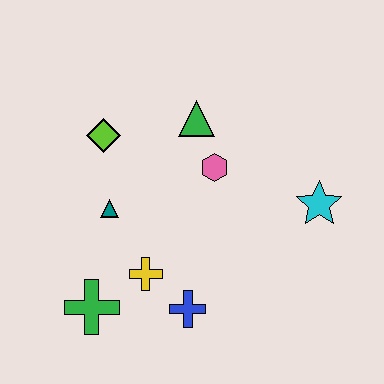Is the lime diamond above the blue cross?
Yes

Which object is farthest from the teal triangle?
The cyan star is farthest from the teal triangle.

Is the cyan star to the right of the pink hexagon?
Yes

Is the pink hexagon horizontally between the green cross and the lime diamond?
No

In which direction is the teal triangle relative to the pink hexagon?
The teal triangle is to the left of the pink hexagon.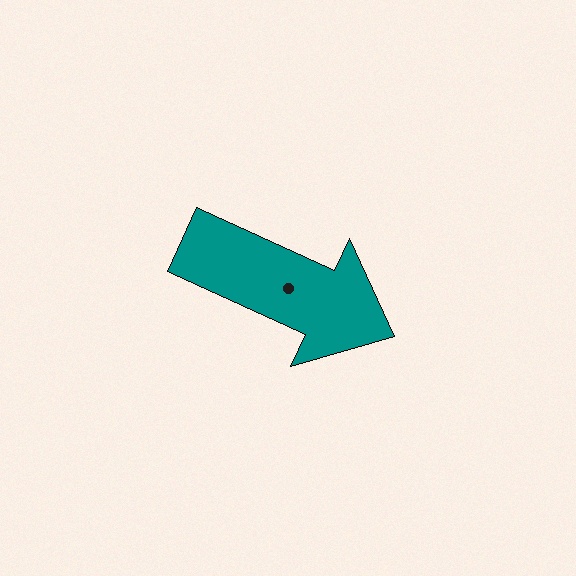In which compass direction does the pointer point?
Southeast.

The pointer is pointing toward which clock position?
Roughly 4 o'clock.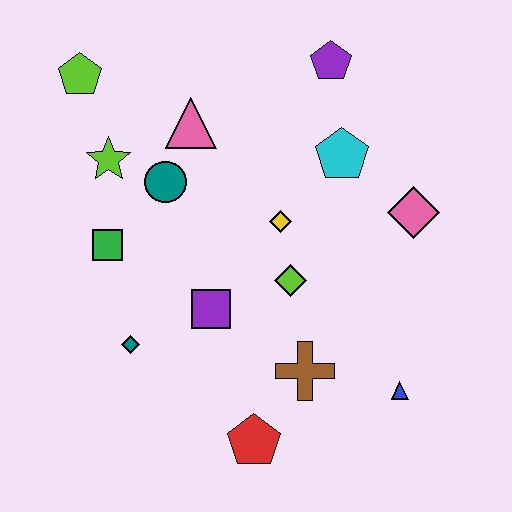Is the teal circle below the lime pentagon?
Yes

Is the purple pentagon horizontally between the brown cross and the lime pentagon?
No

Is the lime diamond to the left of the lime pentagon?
No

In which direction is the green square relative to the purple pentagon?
The green square is to the left of the purple pentagon.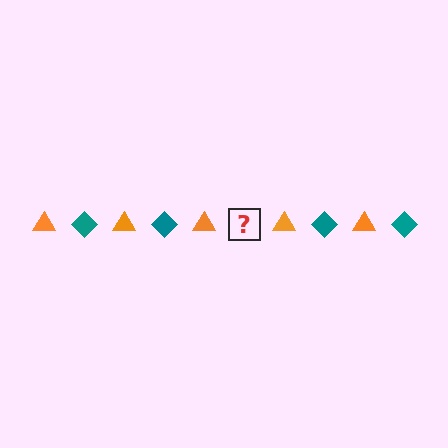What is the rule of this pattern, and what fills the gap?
The rule is that the pattern alternates between orange triangle and teal diamond. The gap should be filled with a teal diamond.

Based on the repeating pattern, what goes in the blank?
The blank should be a teal diamond.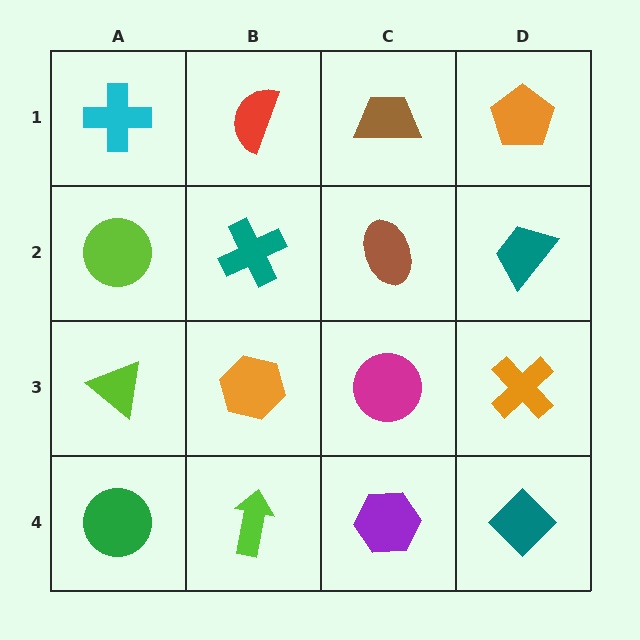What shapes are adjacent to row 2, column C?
A brown trapezoid (row 1, column C), a magenta circle (row 3, column C), a teal cross (row 2, column B), a teal trapezoid (row 2, column D).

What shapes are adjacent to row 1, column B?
A teal cross (row 2, column B), a cyan cross (row 1, column A), a brown trapezoid (row 1, column C).